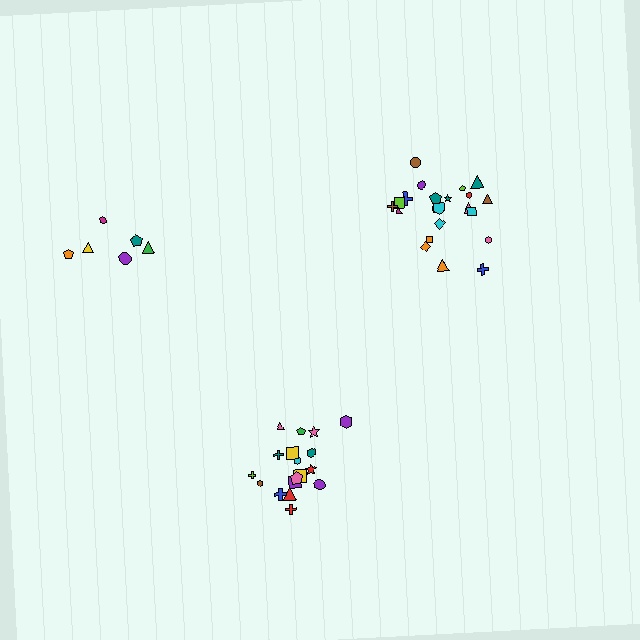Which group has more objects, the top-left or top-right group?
The top-right group.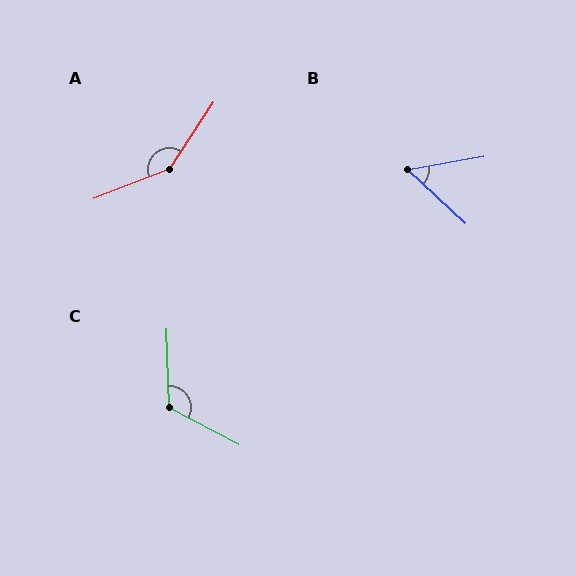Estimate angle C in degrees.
Approximately 119 degrees.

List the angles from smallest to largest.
B (53°), C (119°), A (145°).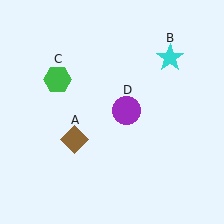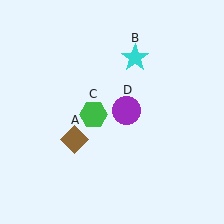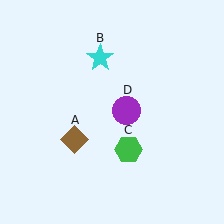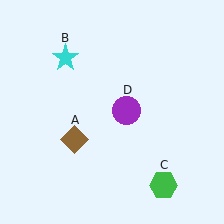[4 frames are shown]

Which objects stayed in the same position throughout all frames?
Brown diamond (object A) and purple circle (object D) remained stationary.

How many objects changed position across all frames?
2 objects changed position: cyan star (object B), green hexagon (object C).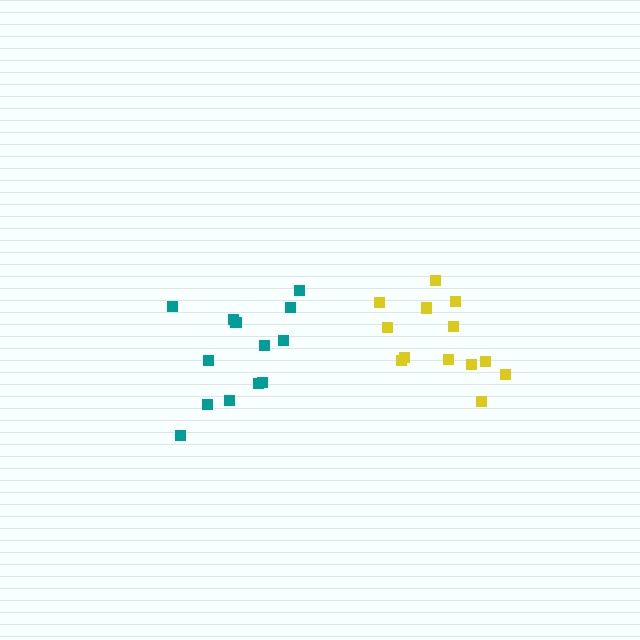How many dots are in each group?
Group 1: 13 dots, Group 2: 13 dots (26 total).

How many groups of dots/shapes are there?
There are 2 groups.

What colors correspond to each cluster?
The clusters are colored: yellow, teal.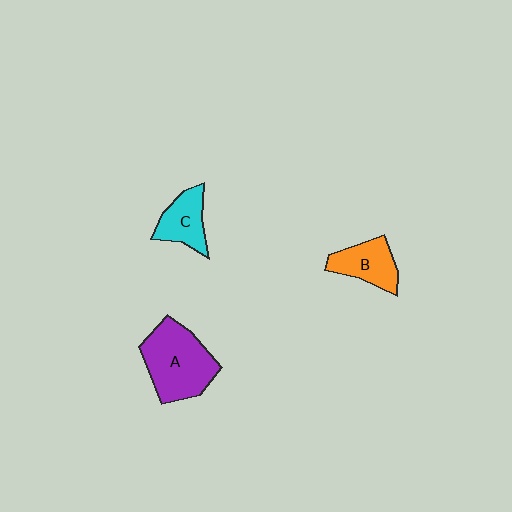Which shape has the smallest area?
Shape C (cyan).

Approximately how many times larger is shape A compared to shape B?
Approximately 1.7 times.